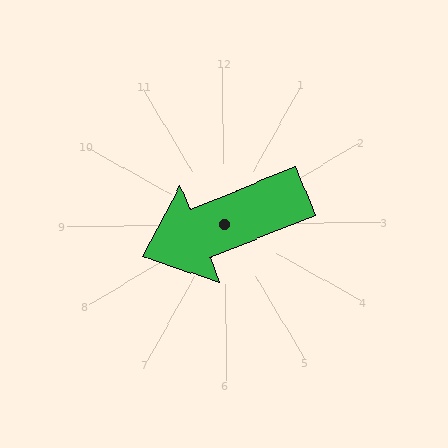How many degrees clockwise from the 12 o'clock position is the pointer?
Approximately 249 degrees.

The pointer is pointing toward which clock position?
Roughly 8 o'clock.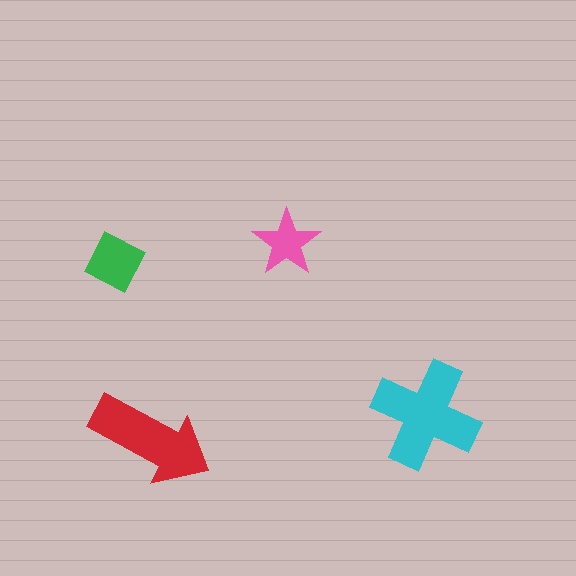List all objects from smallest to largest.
The pink star, the green diamond, the red arrow, the cyan cross.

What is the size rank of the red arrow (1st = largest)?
2nd.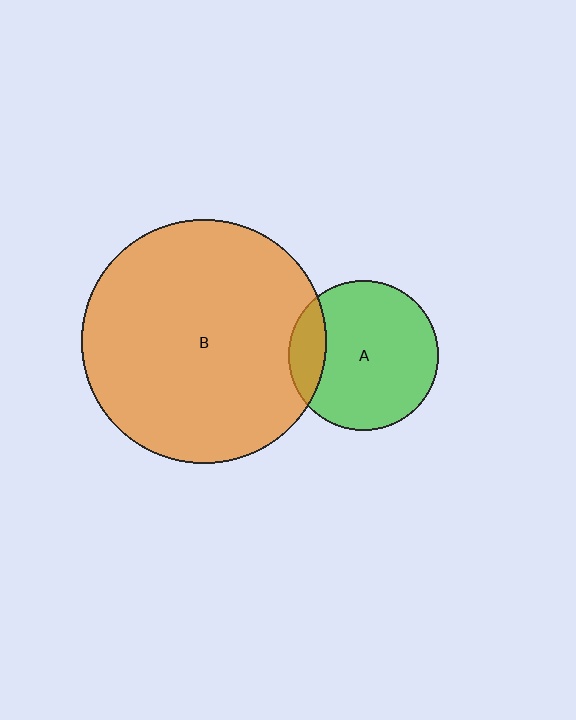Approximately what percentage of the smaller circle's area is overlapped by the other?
Approximately 15%.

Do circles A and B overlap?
Yes.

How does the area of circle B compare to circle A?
Approximately 2.6 times.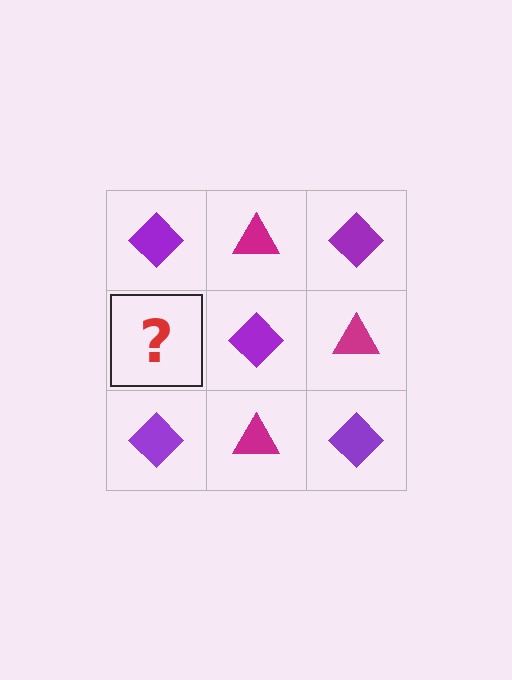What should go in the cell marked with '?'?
The missing cell should contain a magenta triangle.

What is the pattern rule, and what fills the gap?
The rule is that it alternates purple diamond and magenta triangle in a checkerboard pattern. The gap should be filled with a magenta triangle.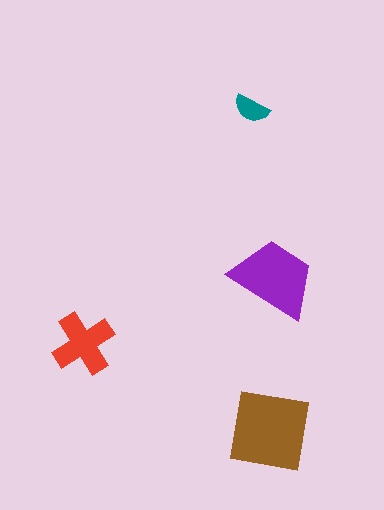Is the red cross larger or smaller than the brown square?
Smaller.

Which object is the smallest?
The teal semicircle.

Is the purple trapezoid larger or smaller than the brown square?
Smaller.